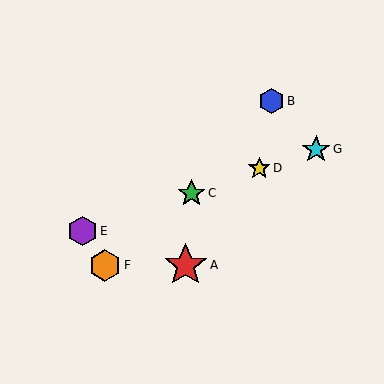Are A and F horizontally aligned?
Yes, both are at y≈265.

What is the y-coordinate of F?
Object F is at y≈265.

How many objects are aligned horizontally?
2 objects (A, F) are aligned horizontally.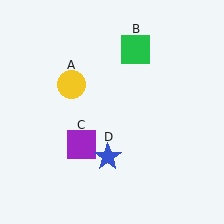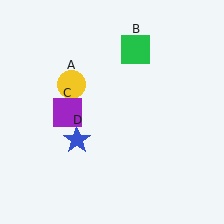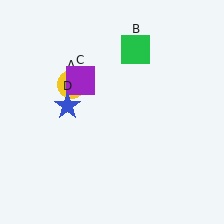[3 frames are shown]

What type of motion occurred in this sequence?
The purple square (object C), blue star (object D) rotated clockwise around the center of the scene.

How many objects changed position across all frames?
2 objects changed position: purple square (object C), blue star (object D).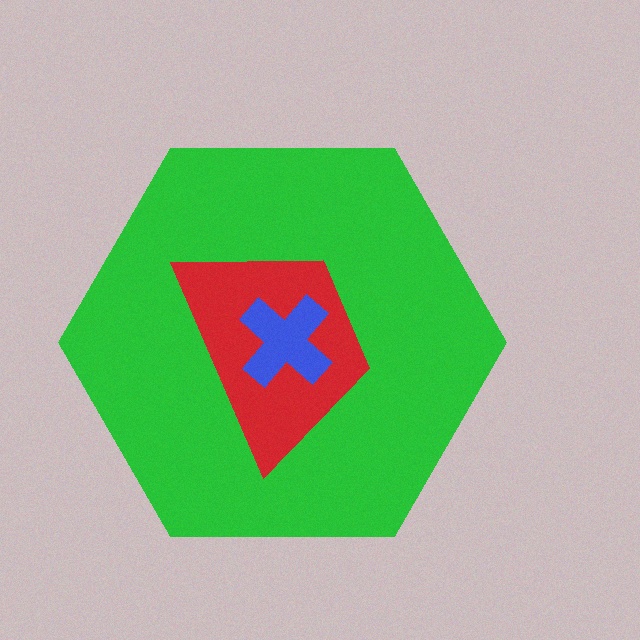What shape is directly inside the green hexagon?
The red trapezoid.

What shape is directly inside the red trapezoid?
The blue cross.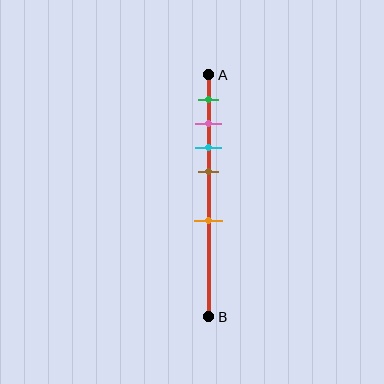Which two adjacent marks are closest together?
The pink and cyan marks are the closest adjacent pair.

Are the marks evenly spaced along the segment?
No, the marks are not evenly spaced.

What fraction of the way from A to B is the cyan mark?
The cyan mark is approximately 30% (0.3) of the way from A to B.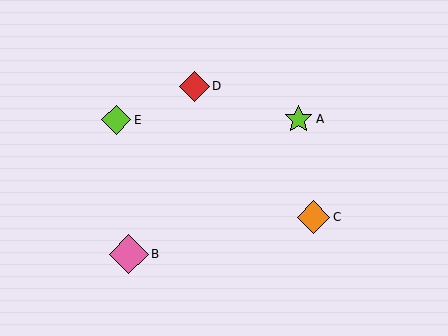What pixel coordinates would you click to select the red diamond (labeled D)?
Click at (194, 86) to select the red diamond D.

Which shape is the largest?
The pink diamond (labeled B) is the largest.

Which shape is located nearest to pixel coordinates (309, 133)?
The lime star (labeled A) at (298, 119) is nearest to that location.